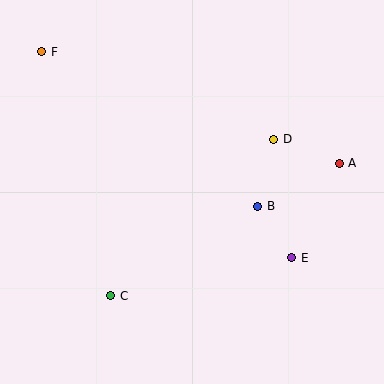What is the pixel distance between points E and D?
The distance between E and D is 120 pixels.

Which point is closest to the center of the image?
Point B at (258, 206) is closest to the center.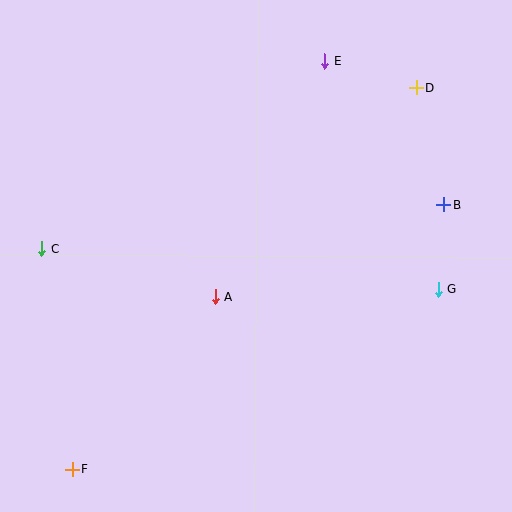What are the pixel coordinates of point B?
Point B is at (444, 205).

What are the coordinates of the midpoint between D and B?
The midpoint between D and B is at (430, 146).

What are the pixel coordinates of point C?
Point C is at (42, 248).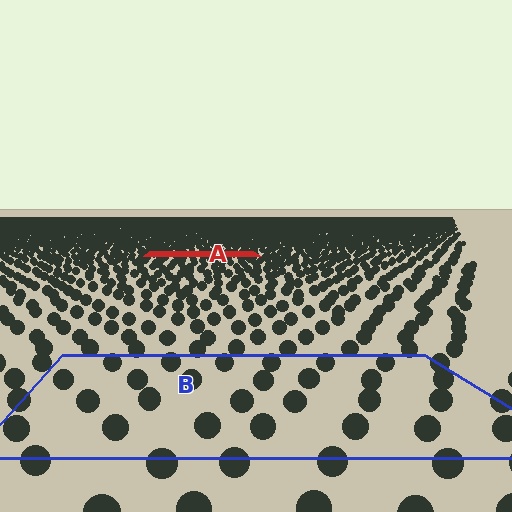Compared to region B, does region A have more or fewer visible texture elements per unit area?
Region A has more texture elements per unit area — they are packed more densely because it is farther away.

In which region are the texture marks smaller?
The texture marks are smaller in region A, because it is farther away.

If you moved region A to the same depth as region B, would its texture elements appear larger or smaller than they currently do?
They would appear larger. At a closer depth, the same texture elements are projected at a bigger on-screen size.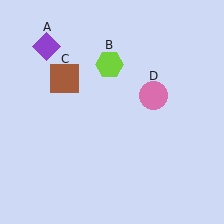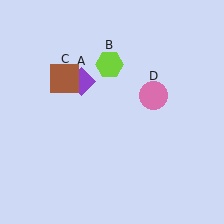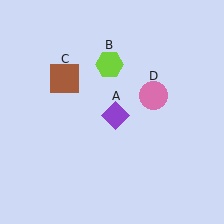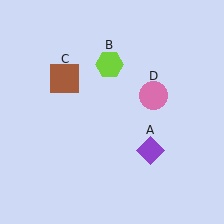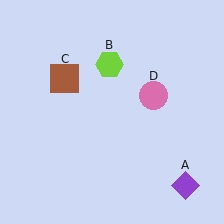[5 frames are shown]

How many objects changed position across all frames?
1 object changed position: purple diamond (object A).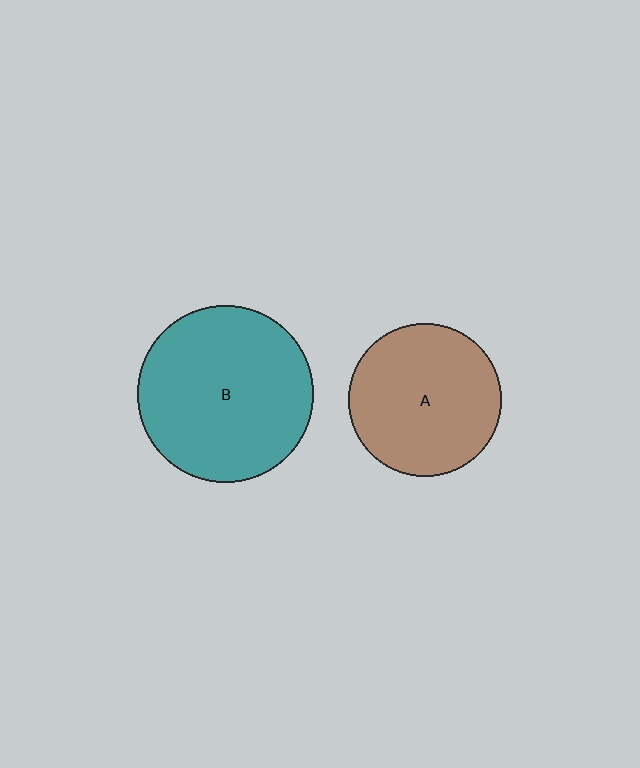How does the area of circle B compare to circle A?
Approximately 1.3 times.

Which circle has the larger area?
Circle B (teal).